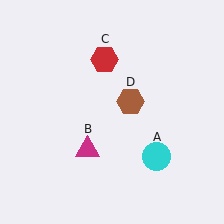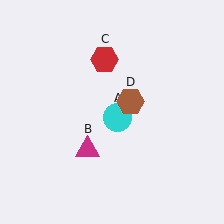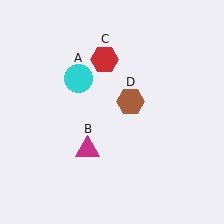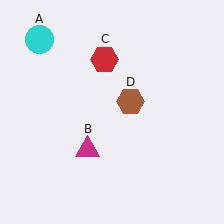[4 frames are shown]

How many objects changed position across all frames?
1 object changed position: cyan circle (object A).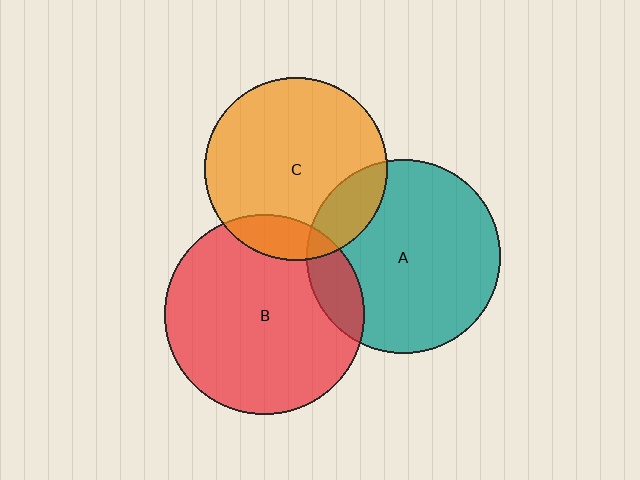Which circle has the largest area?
Circle B (red).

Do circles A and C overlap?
Yes.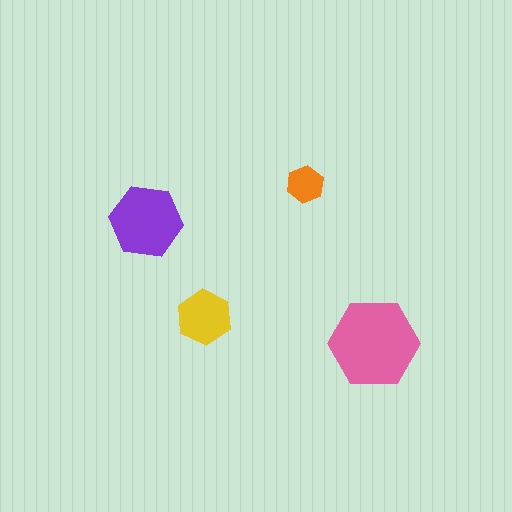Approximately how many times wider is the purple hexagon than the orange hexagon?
About 2 times wider.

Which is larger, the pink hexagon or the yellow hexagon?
The pink one.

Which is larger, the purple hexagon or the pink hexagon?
The pink one.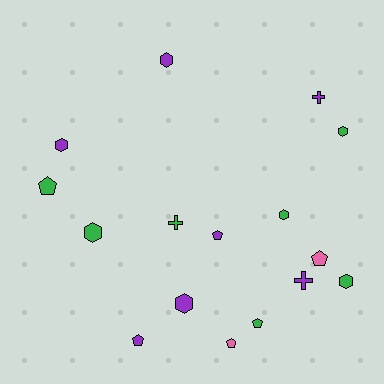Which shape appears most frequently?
Hexagon, with 7 objects.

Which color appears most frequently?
Green, with 7 objects.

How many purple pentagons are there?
There are 2 purple pentagons.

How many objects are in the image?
There are 16 objects.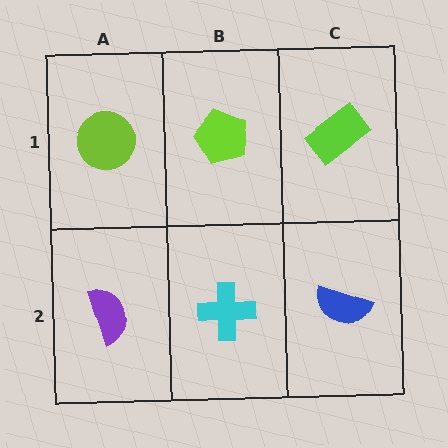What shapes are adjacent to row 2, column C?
A lime rectangle (row 1, column C), a cyan cross (row 2, column B).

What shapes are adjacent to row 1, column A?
A purple semicircle (row 2, column A), a lime pentagon (row 1, column B).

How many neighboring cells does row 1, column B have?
3.